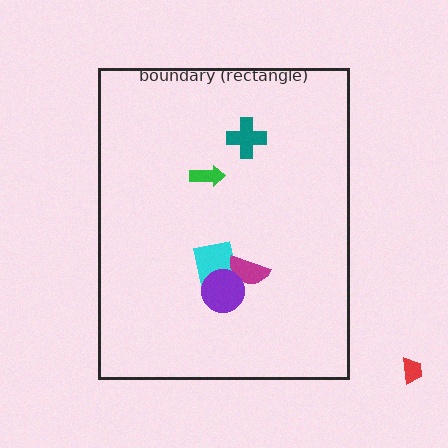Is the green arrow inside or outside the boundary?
Inside.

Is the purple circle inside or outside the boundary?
Inside.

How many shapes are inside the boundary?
5 inside, 1 outside.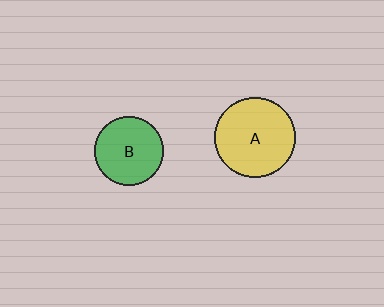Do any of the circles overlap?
No, none of the circles overlap.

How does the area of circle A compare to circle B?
Approximately 1.4 times.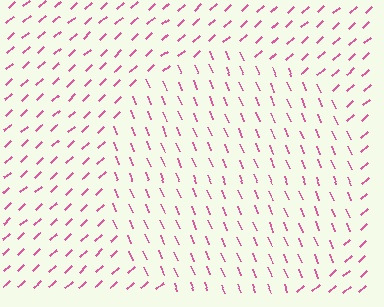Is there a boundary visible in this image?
Yes, there is a texture boundary formed by a change in line orientation.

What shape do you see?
I see a circle.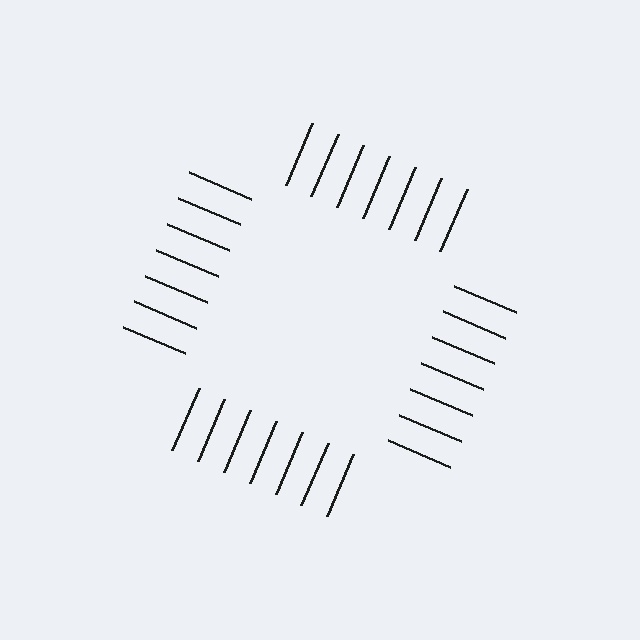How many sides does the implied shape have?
4 sides — the line-ends trace a square.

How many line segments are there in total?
28 — 7 along each of the 4 edges.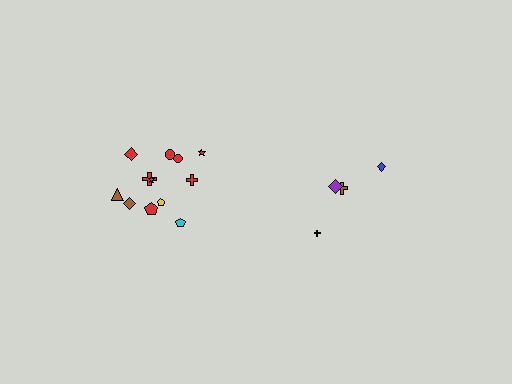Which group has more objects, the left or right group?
The left group.